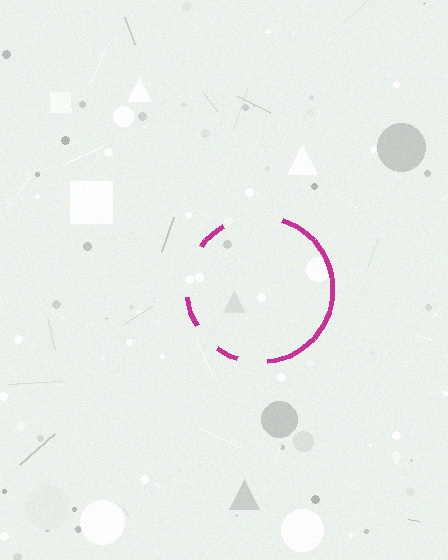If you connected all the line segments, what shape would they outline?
They would outline a circle.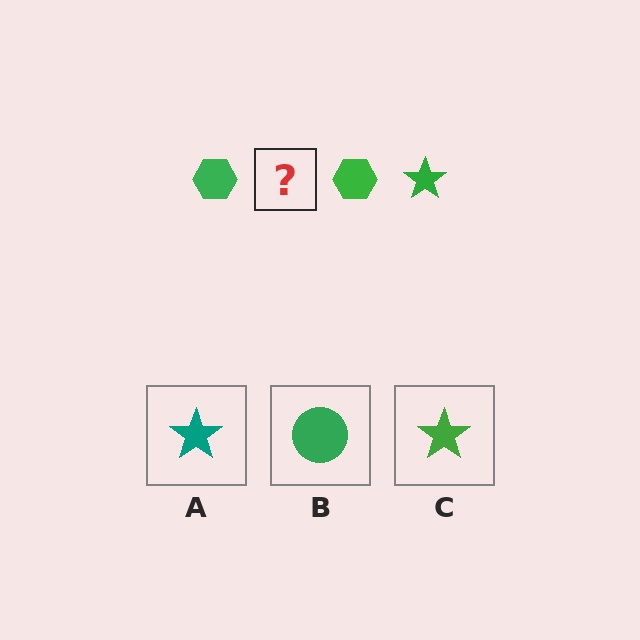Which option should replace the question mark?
Option C.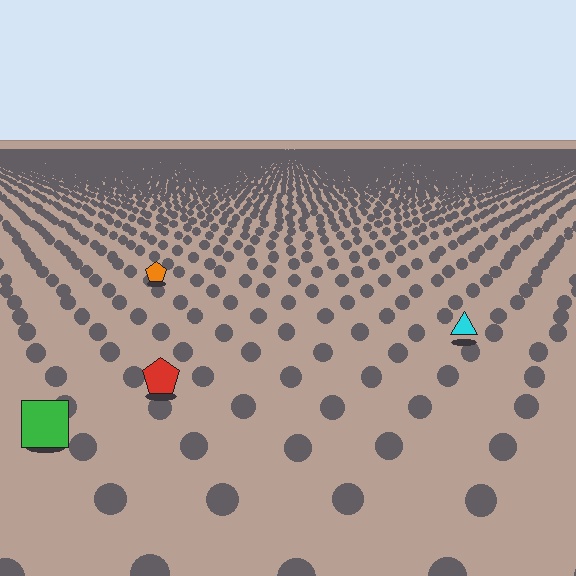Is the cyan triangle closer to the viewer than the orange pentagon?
Yes. The cyan triangle is closer — you can tell from the texture gradient: the ground texture is coarser near it.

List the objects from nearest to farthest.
From nearest to farthest: the green square, the red pentagon, the cyan triangle, the orange pentagon.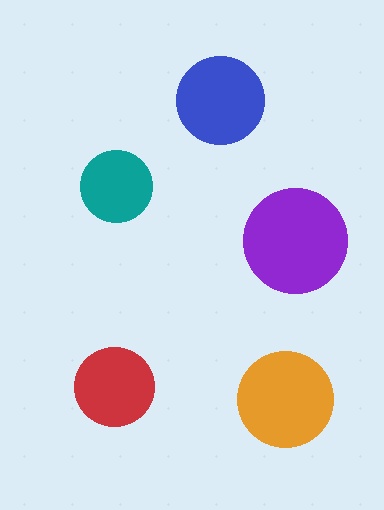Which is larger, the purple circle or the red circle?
The purple one.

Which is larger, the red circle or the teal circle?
The red one.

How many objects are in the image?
There are 5 objects in the image.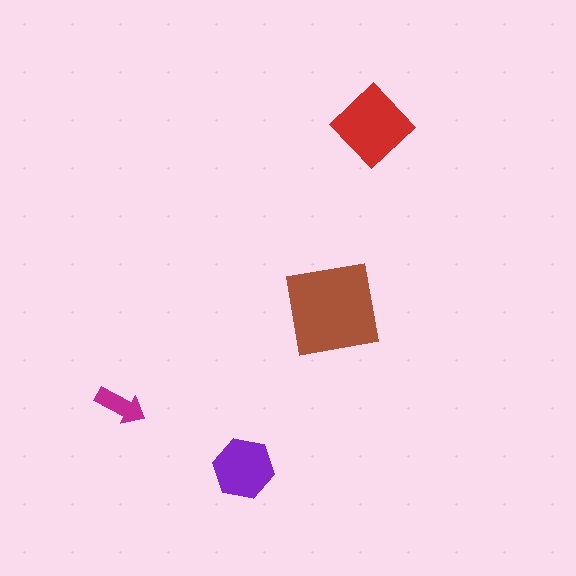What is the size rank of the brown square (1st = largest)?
1st.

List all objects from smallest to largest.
The magenta arrow, the purple hexagon, the red diamond, the brown square.